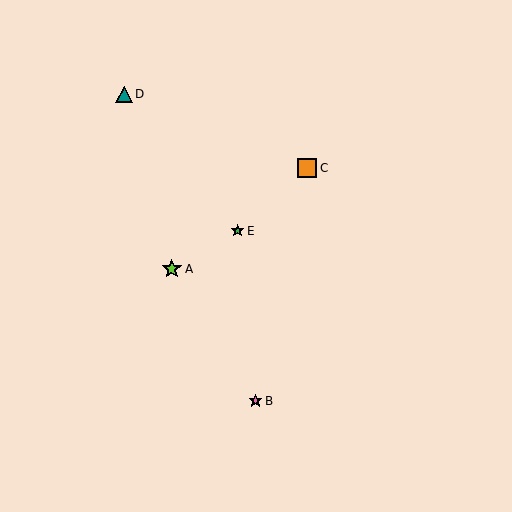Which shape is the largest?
The orange square (labeled C) is the largest.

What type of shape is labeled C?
Shape C is an orange square.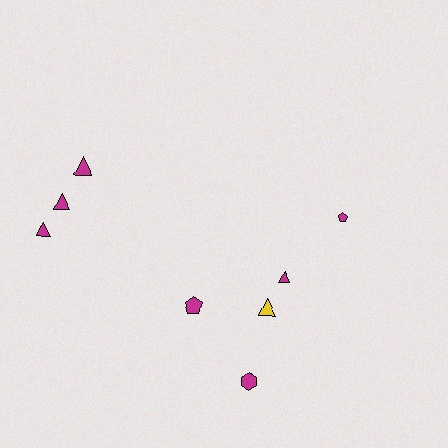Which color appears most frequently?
Magenta, with 7 objects.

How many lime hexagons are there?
There are no lime hexagons.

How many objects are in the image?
There are 8 objects.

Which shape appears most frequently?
Triangle, with 5 objects.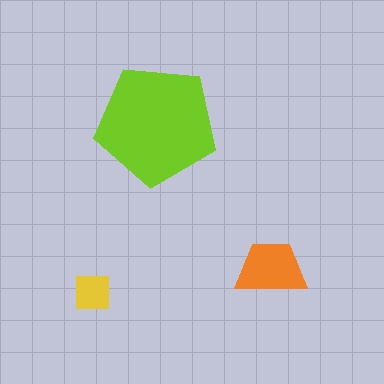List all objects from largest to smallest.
The lime pentagon, the orange trapezoid, the yellow square.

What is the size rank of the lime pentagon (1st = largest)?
1st.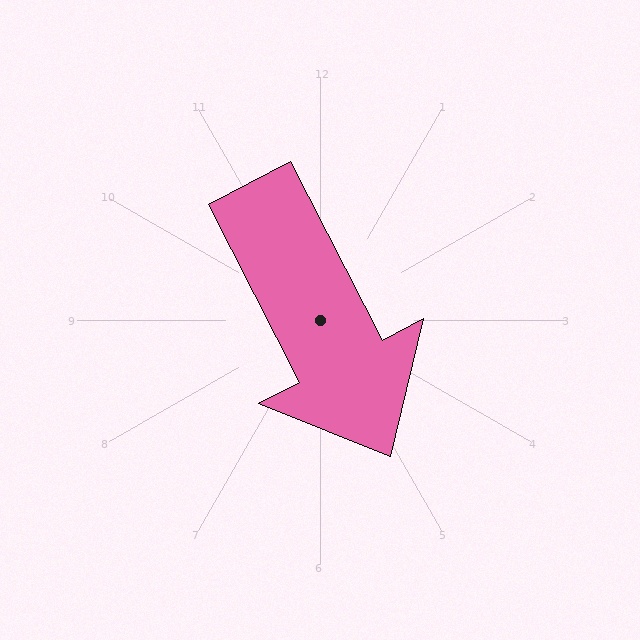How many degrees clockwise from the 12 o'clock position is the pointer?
Approximately 153 degrees.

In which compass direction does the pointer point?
Southeast.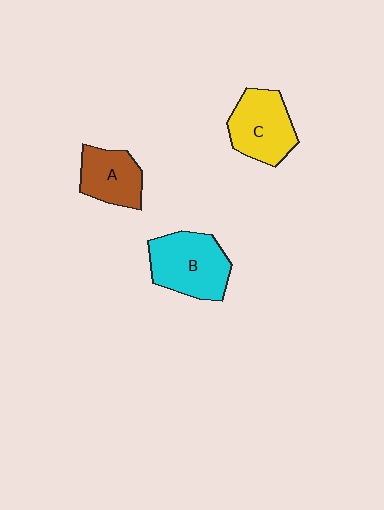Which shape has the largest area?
Shape B (cyan).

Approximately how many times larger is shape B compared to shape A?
Approximately 1.4 times.